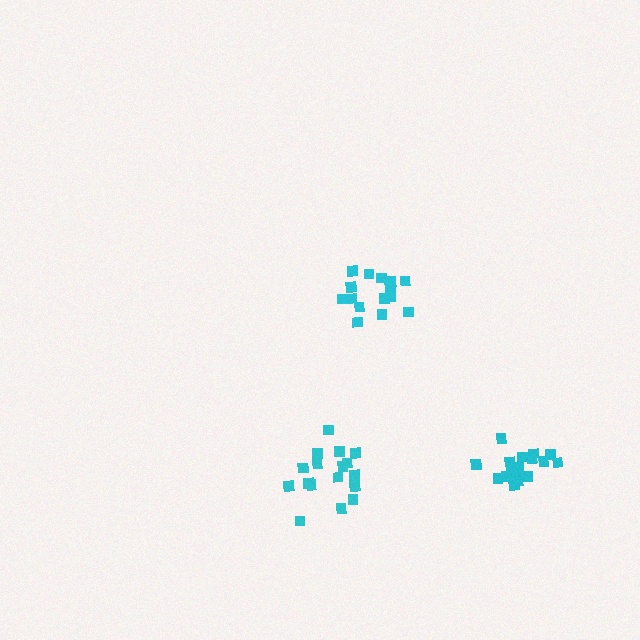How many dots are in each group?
Group 1: 16 dots, Group 2: 17 dots, Group 3: 18 dots (51 total).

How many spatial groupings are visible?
There are 3 spatial groupings.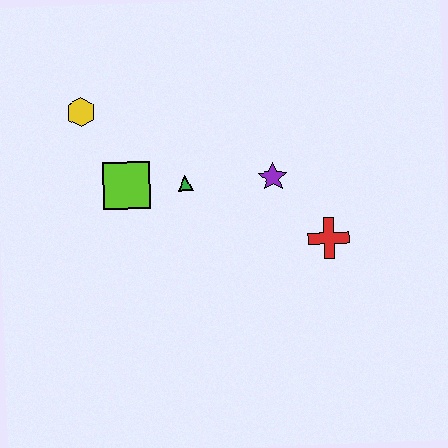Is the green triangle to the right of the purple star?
No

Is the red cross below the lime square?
Yes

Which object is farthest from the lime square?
The red cross is farthest from the lime square.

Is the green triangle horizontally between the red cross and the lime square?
Yes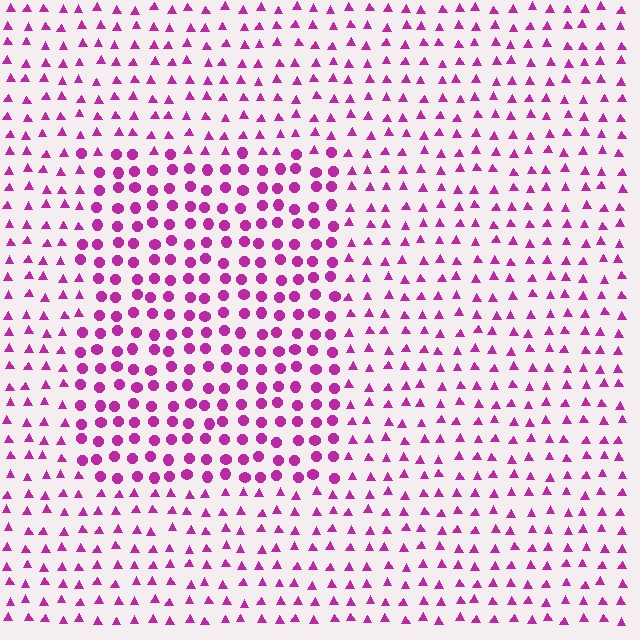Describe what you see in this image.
The image is filled with small magenta elements arranged in a uniform grid. A rectangle-shaped region contains circles, while the surrounding area contains triangles. The boundary is defined purely by the change in element shape.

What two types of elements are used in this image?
The image uses circles inside the rectangle region and triangles outside it.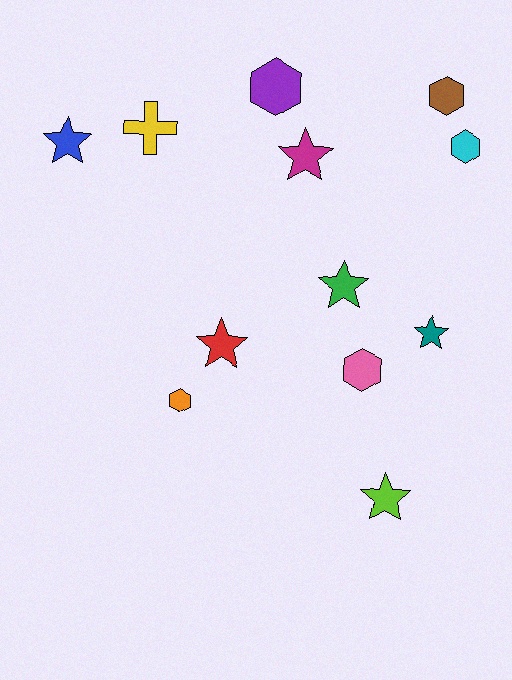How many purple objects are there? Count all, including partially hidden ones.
There is 1 purple object.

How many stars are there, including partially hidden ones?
There are 6 stars.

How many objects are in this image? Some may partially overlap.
There are 12 objects.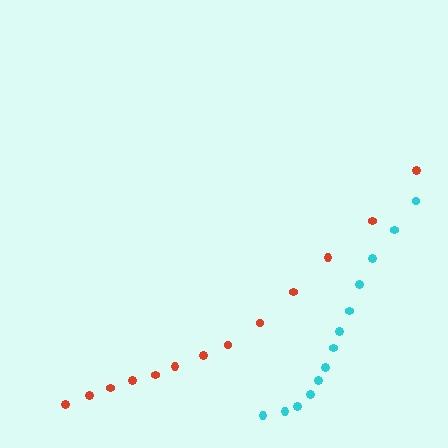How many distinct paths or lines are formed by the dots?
There are 2 distinct paths.